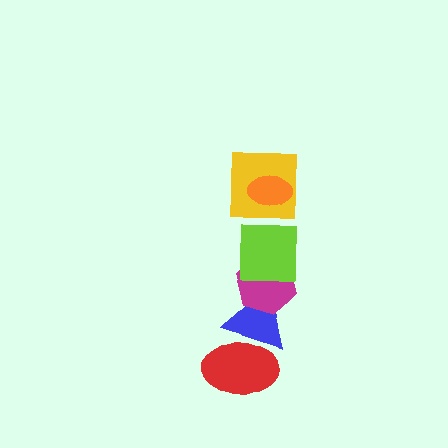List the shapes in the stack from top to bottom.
From top to bottom: the orange ellipse, the yellow square, the lime square, the magenta hexagon, the blue triangle, the red ellipse.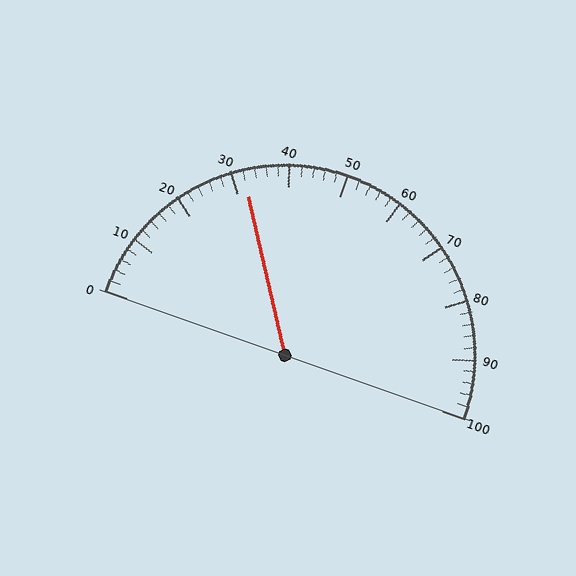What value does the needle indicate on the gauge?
The needle indicates approximately 32.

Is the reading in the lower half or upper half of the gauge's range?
The reading is in the lower half of the range (0 to 100).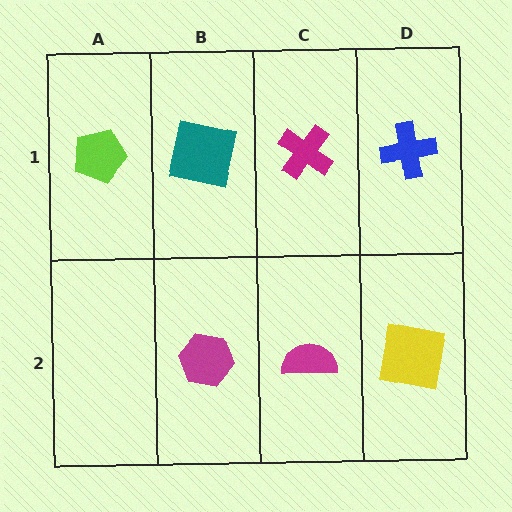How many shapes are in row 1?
4 shapes.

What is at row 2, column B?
A magenta hexagon.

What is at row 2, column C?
A magenta semicircle.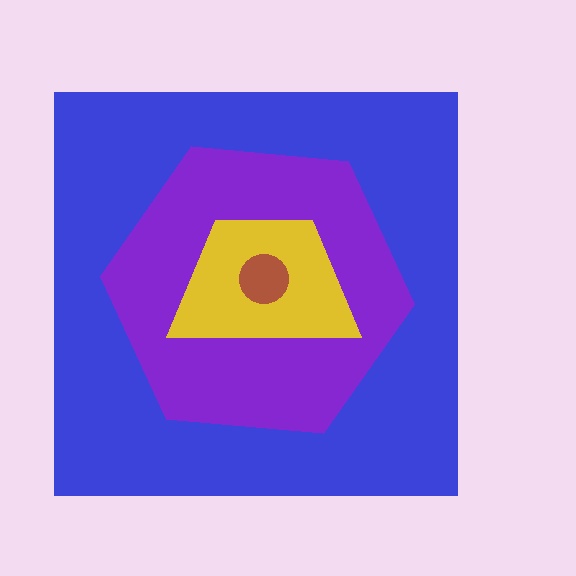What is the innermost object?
The brown circle.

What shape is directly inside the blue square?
The purple hexagon.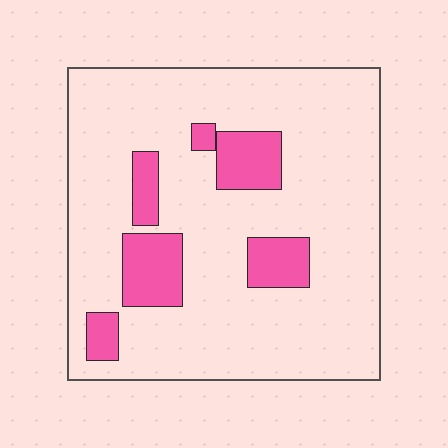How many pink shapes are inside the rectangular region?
6.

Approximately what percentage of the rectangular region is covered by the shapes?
Approximately 15%.